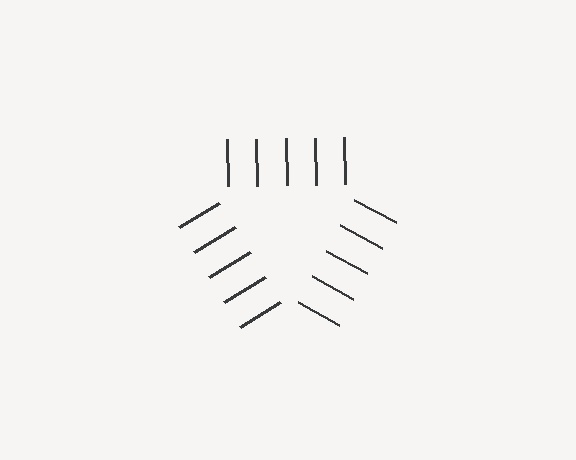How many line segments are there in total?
15 — 5 along each of the 3 edges.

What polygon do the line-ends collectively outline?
An illusory triangle — the line segments terminate on its edges but no continuous stroke is drawn.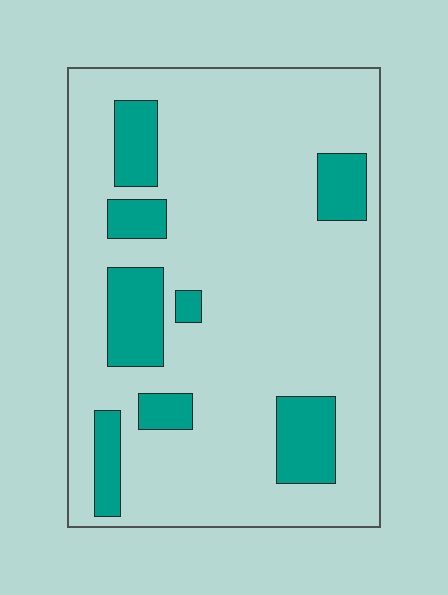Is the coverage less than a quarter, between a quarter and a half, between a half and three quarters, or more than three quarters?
Less than a quarter.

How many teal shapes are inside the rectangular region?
8.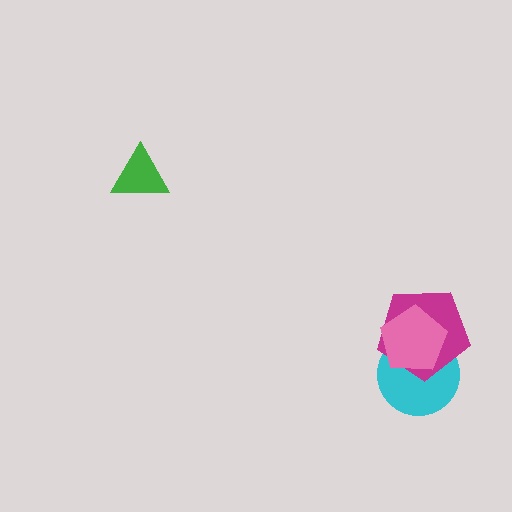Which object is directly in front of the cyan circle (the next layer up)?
The magenta pentagon is directly in front of the cyan circle.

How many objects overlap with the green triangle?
0 objects overlap with the green triangle.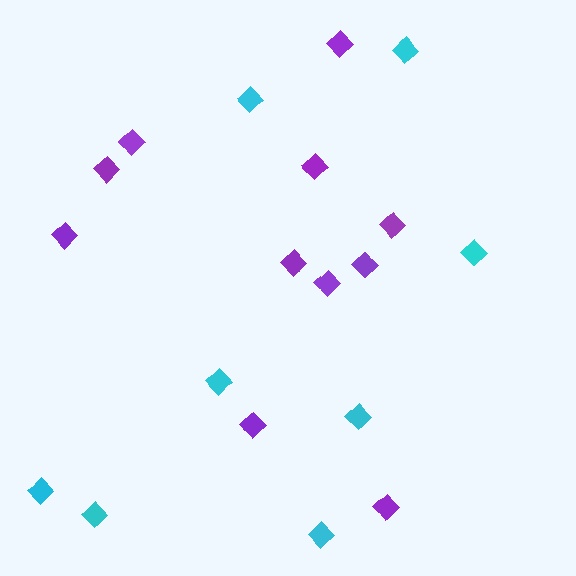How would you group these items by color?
There are 2 groups: one group of purple diamonds (11) and one group of cyan diamonds (8).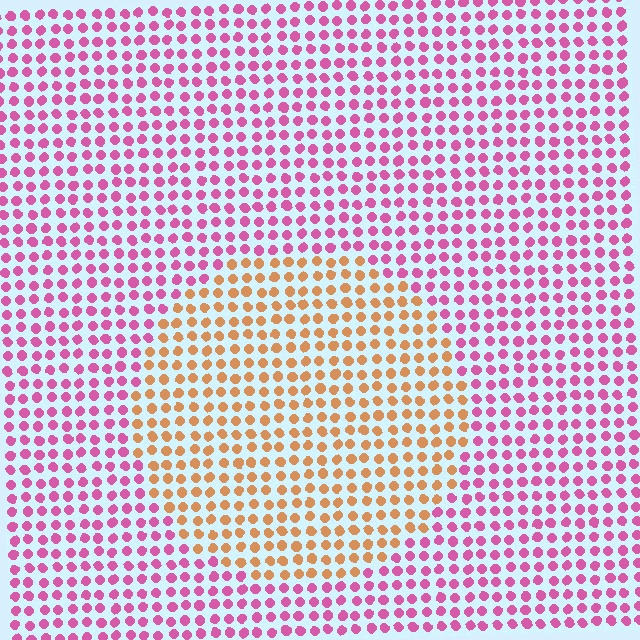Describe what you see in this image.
The image is filled with small pink elements in a uniform arrangement. A circle-shaped region is visible where the elements are tinted to a slightly different hue, forming a subtle color boundary.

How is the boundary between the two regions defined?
The boundary is defined purely by a slight shift in hue (about 64 degrees). Spacing, size, and orientation are identical on both sides.